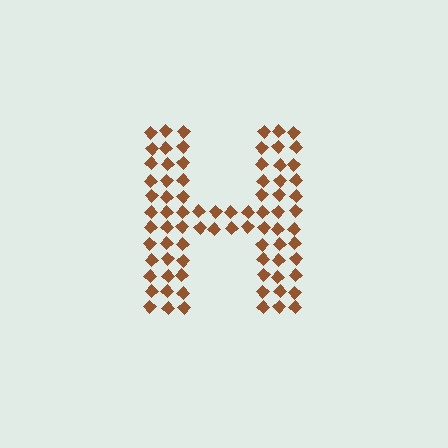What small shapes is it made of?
It is made of small diamonds.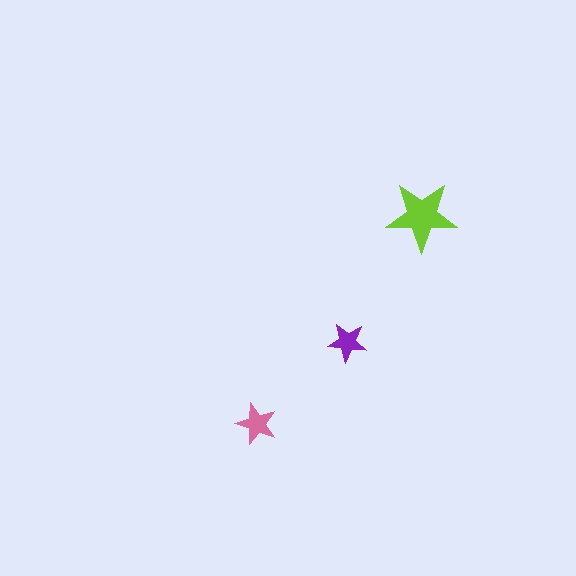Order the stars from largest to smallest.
the lime one, the pink one, the purple one.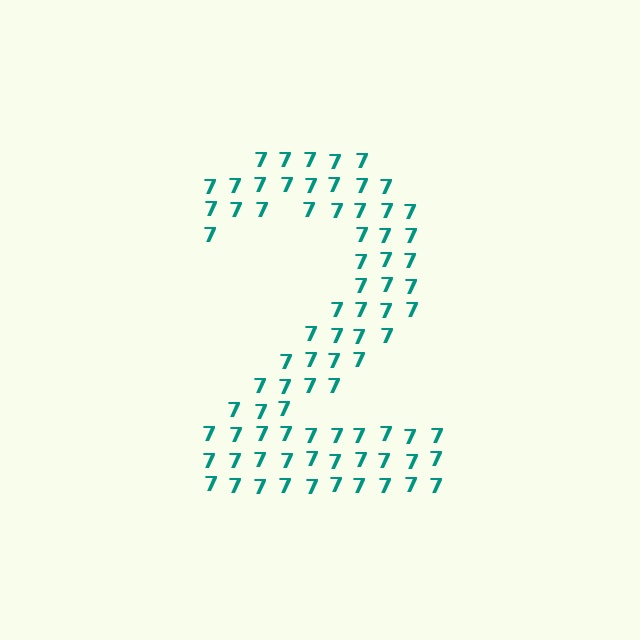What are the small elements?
The small elements are digit 7's.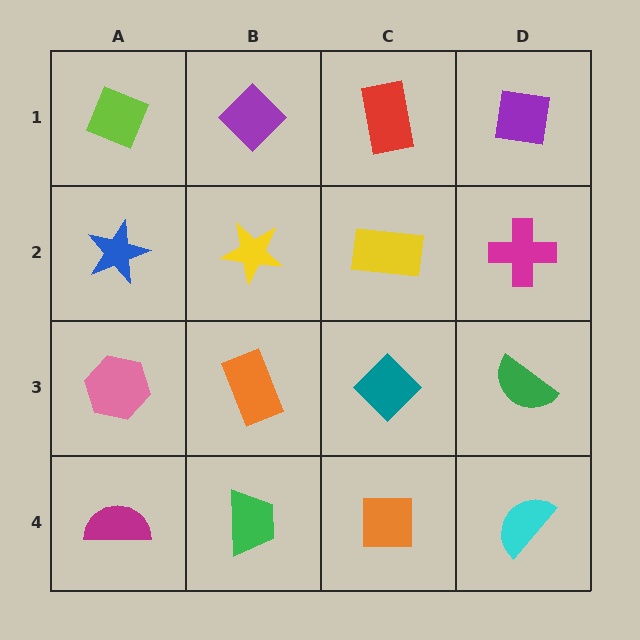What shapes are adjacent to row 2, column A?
A lime diamond (row 1, column A), a pink hexagon (row 3, column A), a yellow star (row 2, column B).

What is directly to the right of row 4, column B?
An orange square.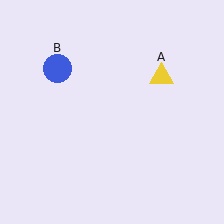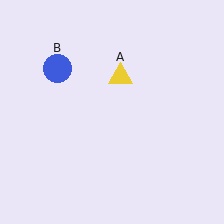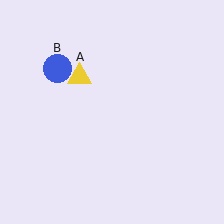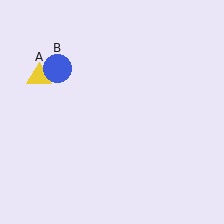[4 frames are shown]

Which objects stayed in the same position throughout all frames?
Blue circle (object B) remained stationary.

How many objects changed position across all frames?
1 object changed position: yellow triangle (object A).